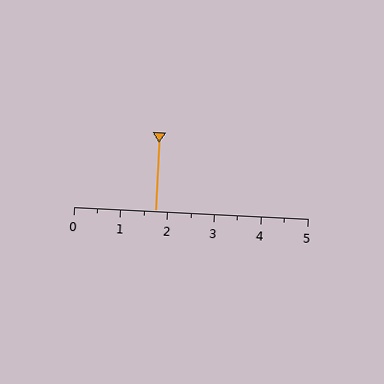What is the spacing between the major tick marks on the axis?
The major ticks are spaced 1 apart.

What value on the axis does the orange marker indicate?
The marker indicates approximately 1.8.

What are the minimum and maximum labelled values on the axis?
The axis runs from 0 to 5.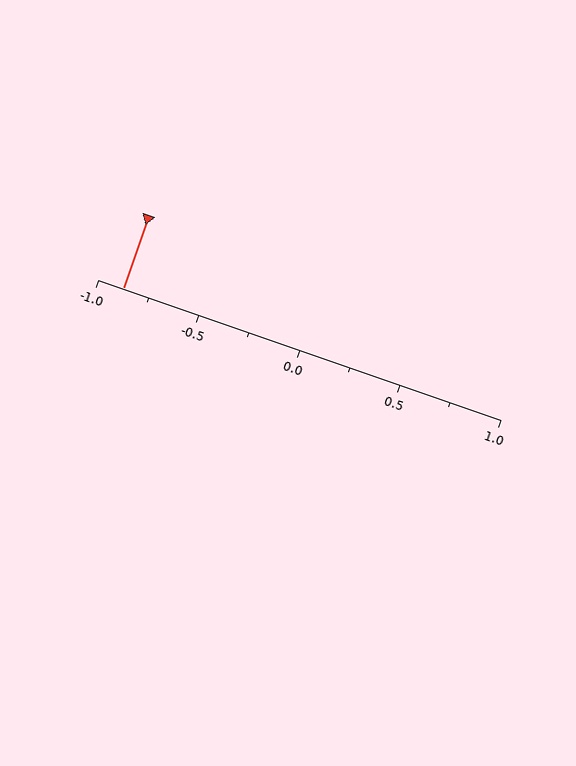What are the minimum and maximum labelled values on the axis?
The axis runs from -1.0 to 1.0.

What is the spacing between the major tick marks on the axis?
The major ticks are spaced 0.5 apart.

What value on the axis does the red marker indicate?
The marker indicates approximately -0.88.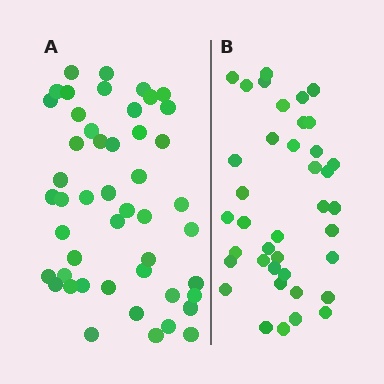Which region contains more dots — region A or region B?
Region A (the left region) has more dots.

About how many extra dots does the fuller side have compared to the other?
Region A has roughly 8 or so more dots than region B.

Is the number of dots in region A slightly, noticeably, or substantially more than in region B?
Region A has only slightly more — the two regions are fairly close. The ratio is roughly 1.2 to 1.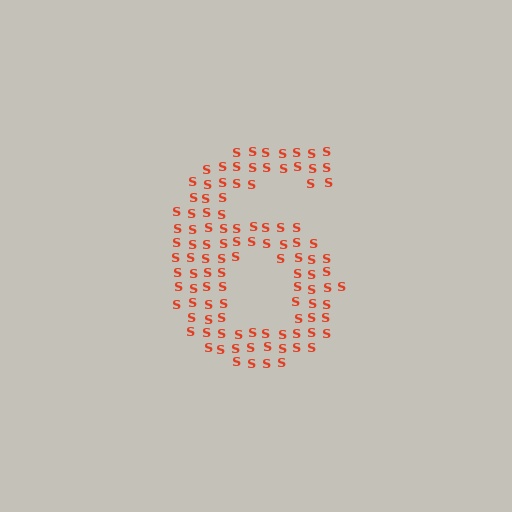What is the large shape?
The large shape is the digit 6.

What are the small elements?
The small elements are letter S's.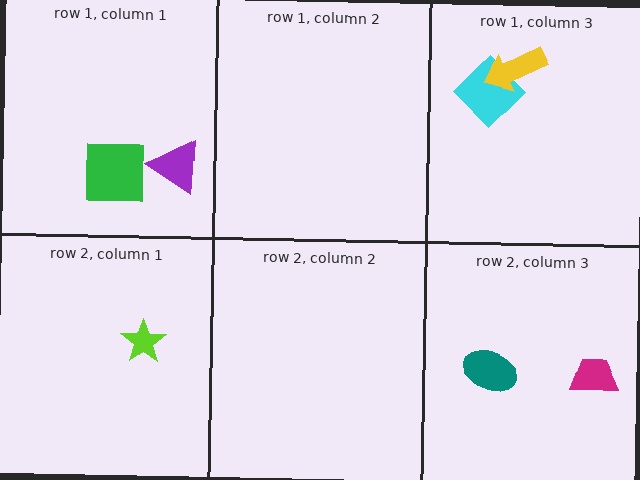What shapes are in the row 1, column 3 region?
The cyan diamond, the yellow arrow.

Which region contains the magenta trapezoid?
The row 2, column 3 region.